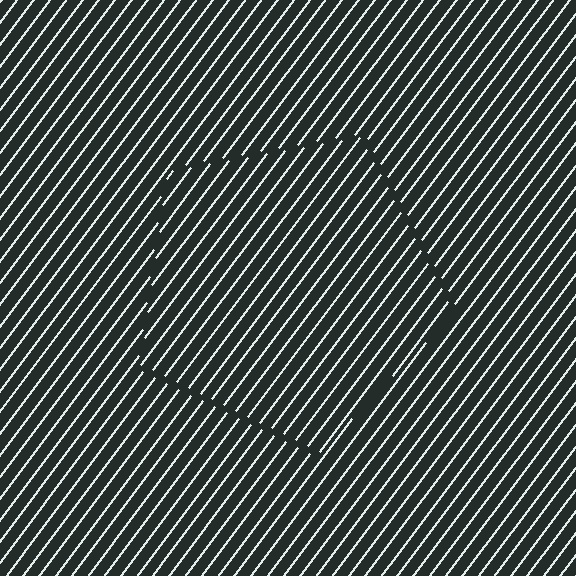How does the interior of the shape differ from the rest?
The interior of the shape contains the same grating, shifted by half a period — the contour is defined by the phase discontinuity where line-ends from the inner and outer gratings abut.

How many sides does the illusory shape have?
5 sides — the line-ends trace a pentagon.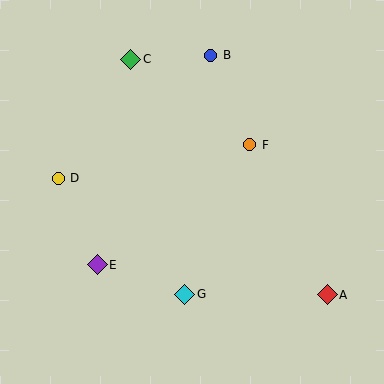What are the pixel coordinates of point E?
Point E is at (97, 265).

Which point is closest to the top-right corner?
Point B is closest to the top-right corner.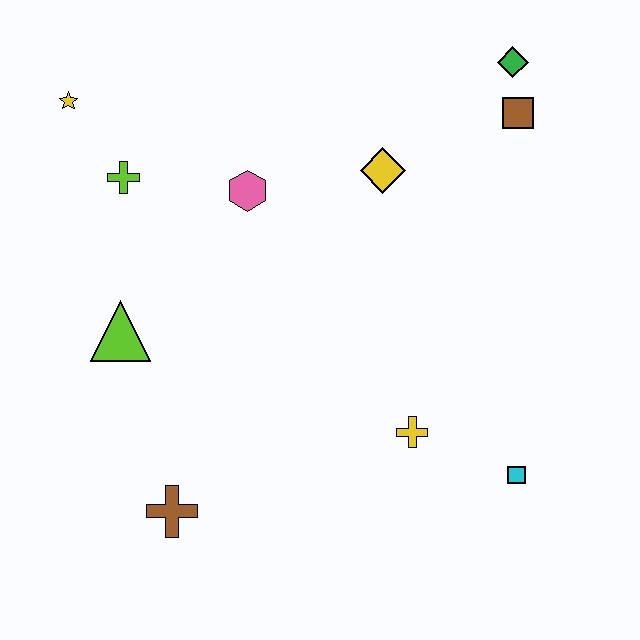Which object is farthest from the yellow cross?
The yellow star is farthest from the yellow cross.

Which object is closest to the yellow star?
The lime cross is closest to the yellow star.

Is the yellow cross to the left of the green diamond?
Yes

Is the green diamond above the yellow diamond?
Yes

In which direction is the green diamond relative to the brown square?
The green diamond is above the brown square.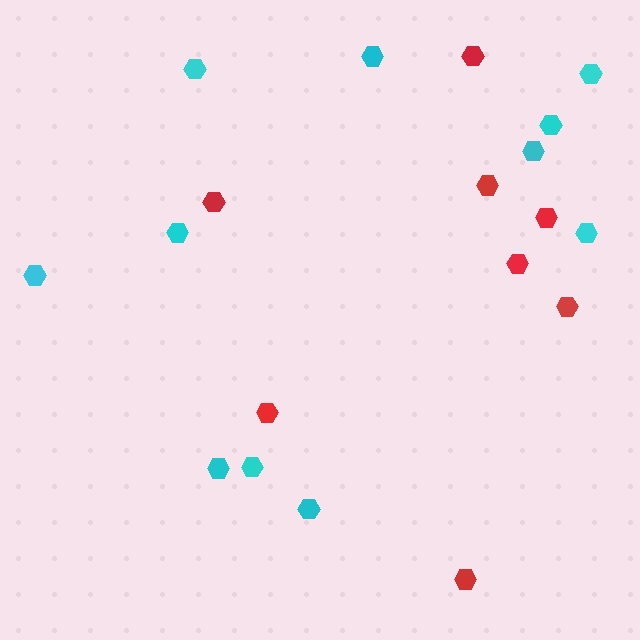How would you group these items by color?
There are 2 groups: one group of red hexagons (8) and one group of cyan hexagons (11).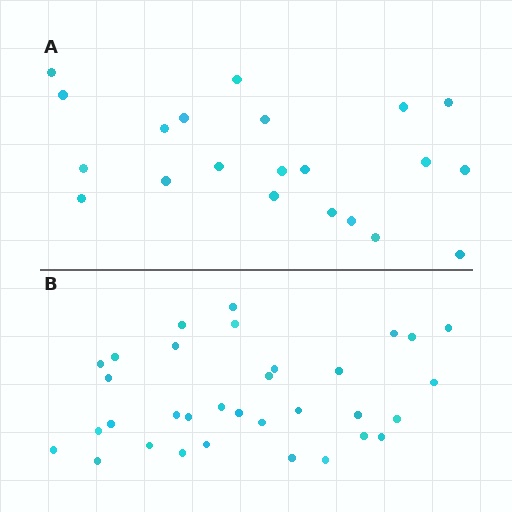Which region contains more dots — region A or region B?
Region B (the bottom region) has more dots.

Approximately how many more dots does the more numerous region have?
Region B has roughly 12 or so more dots than region A.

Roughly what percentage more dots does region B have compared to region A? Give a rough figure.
About 55% more.